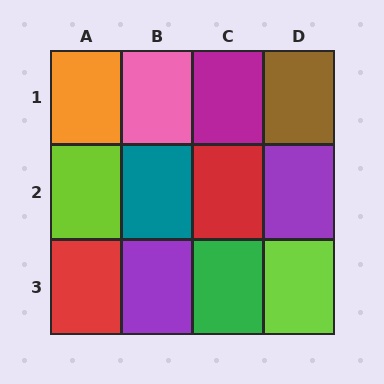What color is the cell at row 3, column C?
Green.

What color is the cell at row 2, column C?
Red.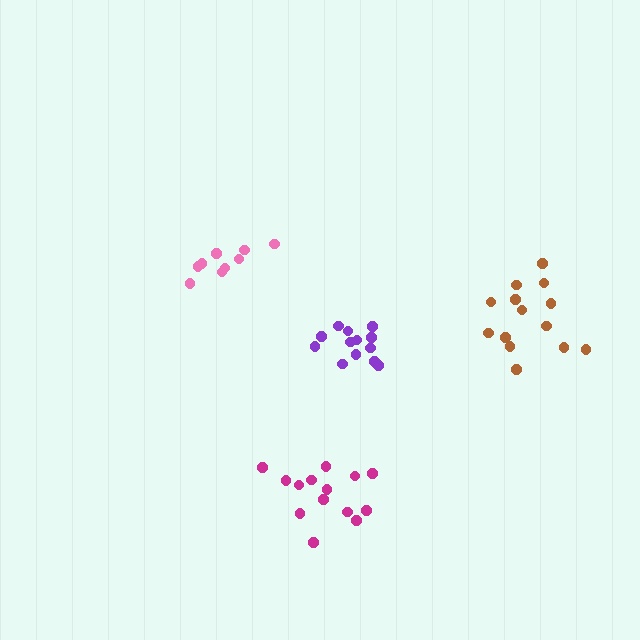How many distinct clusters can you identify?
There are 4 distinct clusters.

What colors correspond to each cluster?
The clusters are colored: pink, purple, brown, magenta.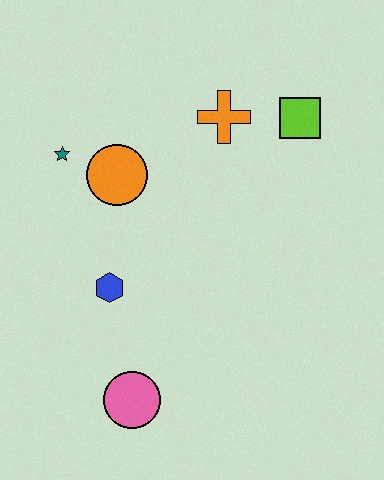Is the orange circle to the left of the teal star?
No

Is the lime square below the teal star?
No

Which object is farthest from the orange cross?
The pink circle is farthest from the orange cross.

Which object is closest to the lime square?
The orange cross is closest to the lime square.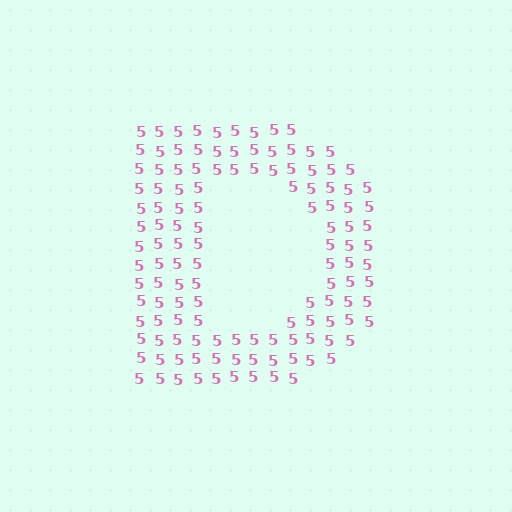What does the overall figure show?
The overall figure shows the letter D.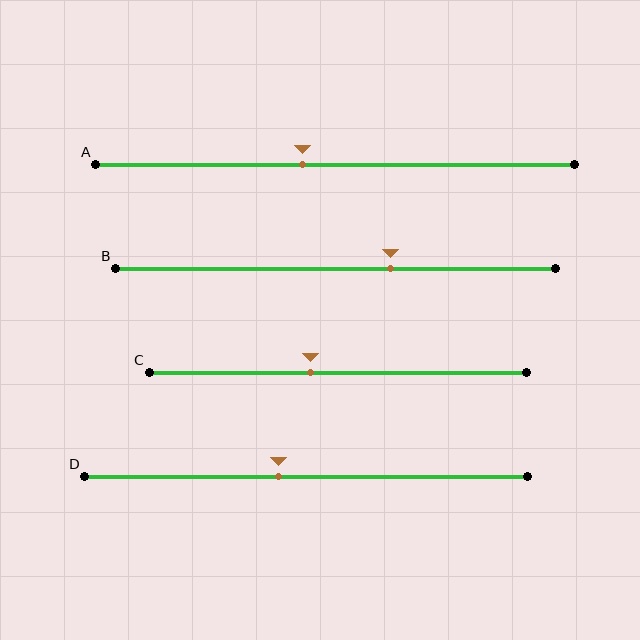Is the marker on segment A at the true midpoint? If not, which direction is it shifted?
No, the marker on segment A is shifted to the left by about 7% of the segment length.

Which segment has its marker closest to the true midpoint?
Segment D has its marker closest to the true midpoint.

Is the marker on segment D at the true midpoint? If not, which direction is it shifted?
No, the marker on segment D is shifted to the left by about 6% of the segment length.